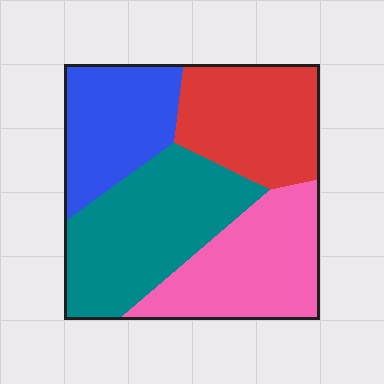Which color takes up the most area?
Teal, at roughly 30%.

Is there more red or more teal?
Teal.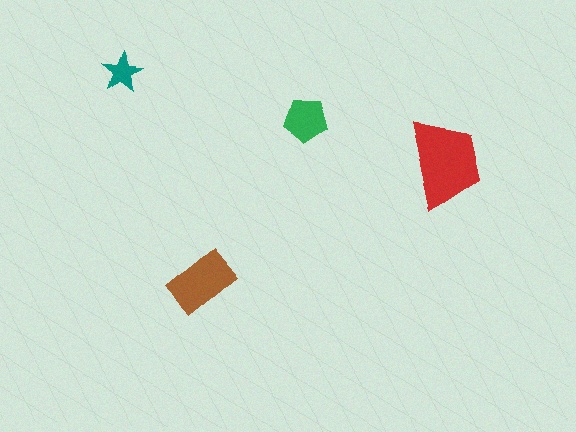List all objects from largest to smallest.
The red trapezoid, the brown rectangle, the green pentagon, the teal star.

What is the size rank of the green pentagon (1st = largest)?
3rd.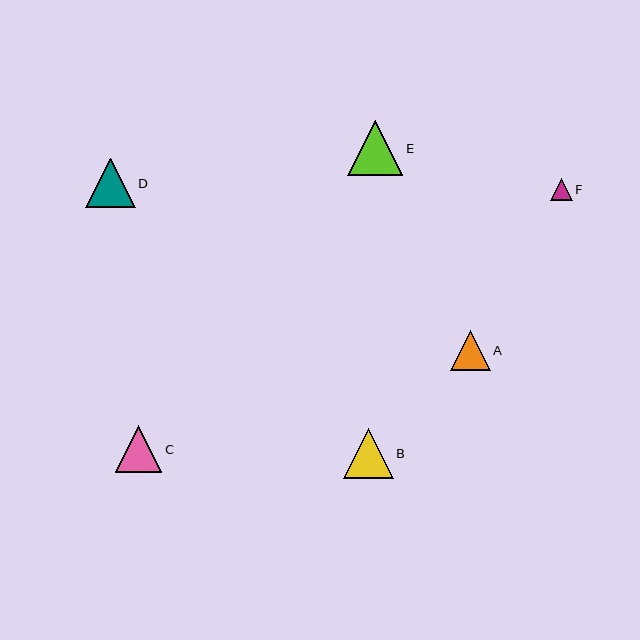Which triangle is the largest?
Triangle E is the largest with a size of approximately 56 pixels.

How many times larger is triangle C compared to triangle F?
Triangle C is approximately 2.1 times the size of triangle F.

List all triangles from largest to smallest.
From largest to smallest: E, B, D, C, A, F.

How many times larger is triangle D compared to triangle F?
Triangle D is approximately 2.2 times the size of triangle F.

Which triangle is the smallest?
Triangle F is the smallest with a size of approximately 22 pixels.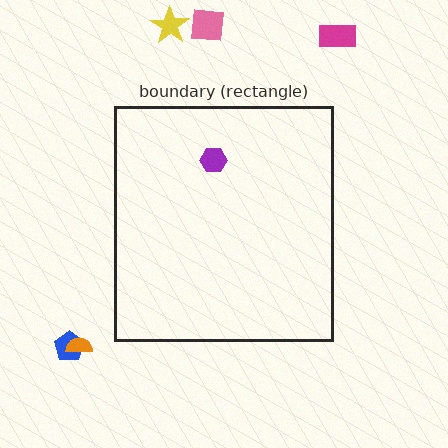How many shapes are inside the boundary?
1 inside, 5 outside.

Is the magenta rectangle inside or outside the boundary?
Outside.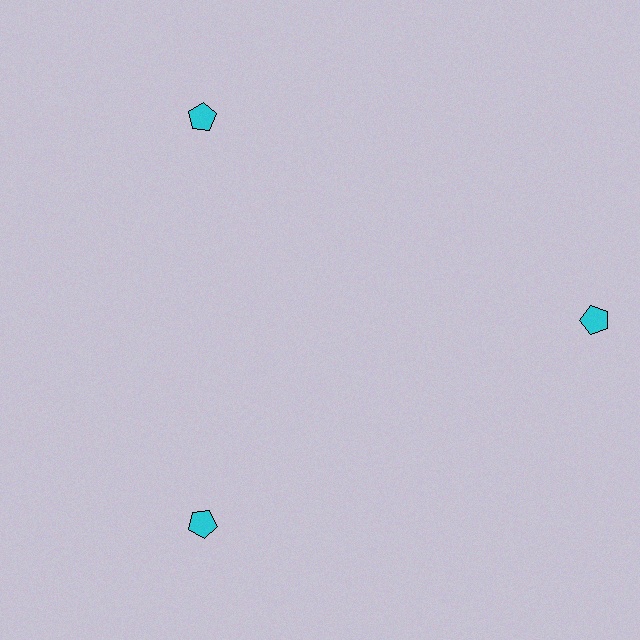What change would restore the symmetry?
The symmetry would be restored by moving it inward, back onto the ring so that all 3 pentagons sit at equal angles and equal distance from the center.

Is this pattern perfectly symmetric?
No. The 3 cyan pentagons are arranged in a ring, but one element near the 3 o'clock position is pushed outward from the center, breaking the 3-fold rotational symmetry.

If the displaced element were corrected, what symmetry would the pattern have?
It would have 3-fold rotational symmetry — the pattern would map onto itself every 120 degrees.